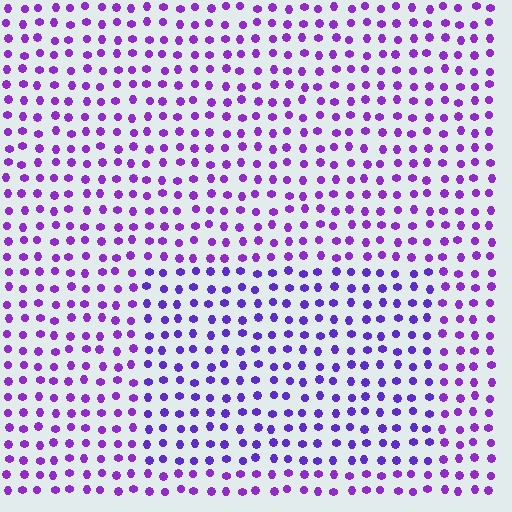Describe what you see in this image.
The image is filled with small purple elements in a uniform arrangement. A rectangle-shaped region is visible where the elements are tinted to a slightly different hue, forming a subtle color boundary.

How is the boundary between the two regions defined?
The boundary is defined purely by a slight shift in hue (about 20 degrees). Spacing, size, and orientation are identical on both sides.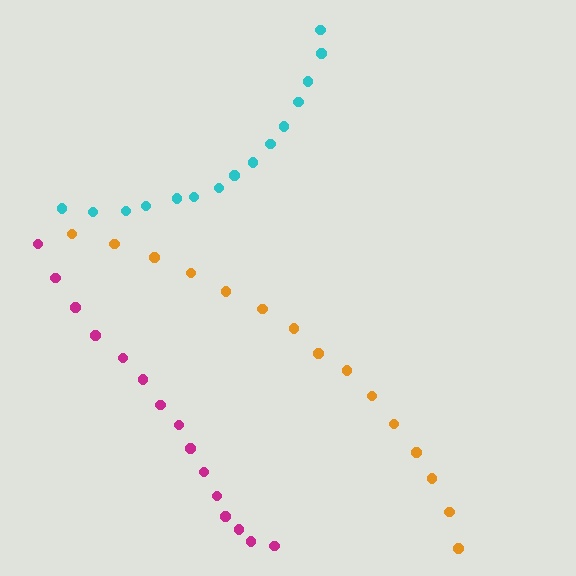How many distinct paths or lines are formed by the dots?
There are 3 distinct paths.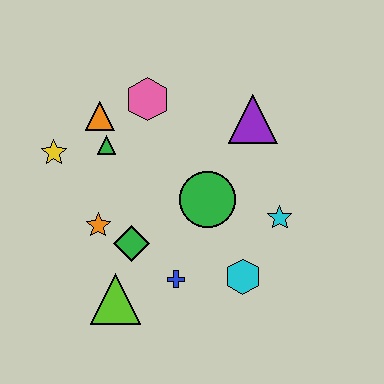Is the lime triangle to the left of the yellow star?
No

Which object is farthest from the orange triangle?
The cyan hexagon is farthest from the orange triangle.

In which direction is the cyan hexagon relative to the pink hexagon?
The cyan hexagon is below the pink hexagon.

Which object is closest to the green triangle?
The orange triangle is closest to the green triangle.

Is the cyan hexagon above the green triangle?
No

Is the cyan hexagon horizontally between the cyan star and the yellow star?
Yes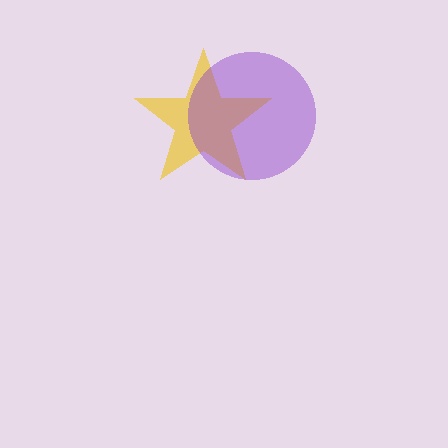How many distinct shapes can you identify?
There are 2 distinct shapes: a yellow star, a purple circle.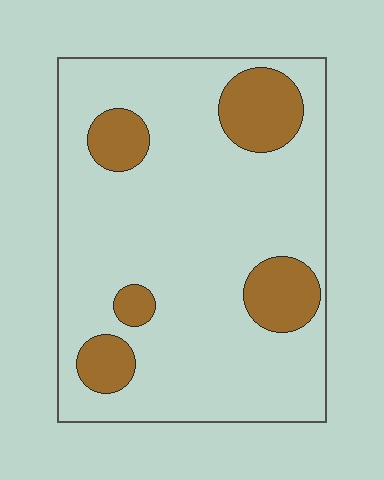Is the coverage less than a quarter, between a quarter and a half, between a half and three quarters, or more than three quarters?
Less than a quarter.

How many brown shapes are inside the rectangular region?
5.